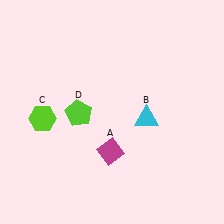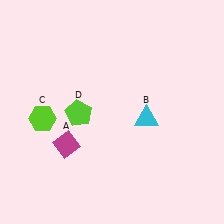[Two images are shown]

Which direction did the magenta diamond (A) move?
The magenta diamond (A) moved left.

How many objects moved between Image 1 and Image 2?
1 object moved between the two images.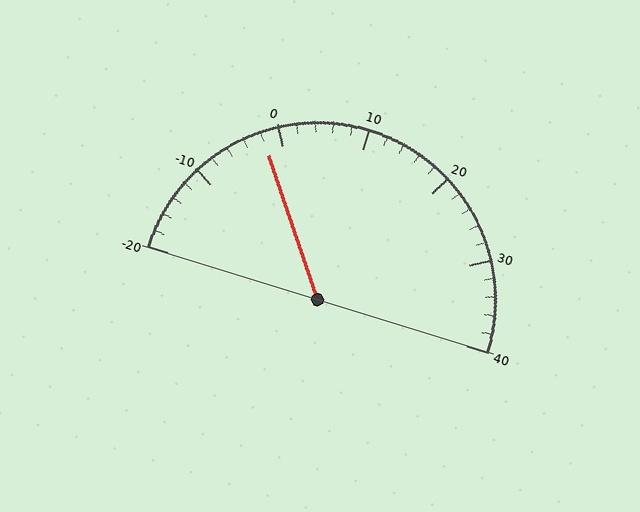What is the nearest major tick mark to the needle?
The nearest major tick mark is 0.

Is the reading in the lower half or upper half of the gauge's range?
The reading is in the lower half of the range (-20 to 40).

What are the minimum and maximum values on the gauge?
The gauge ranges from -20 to 40.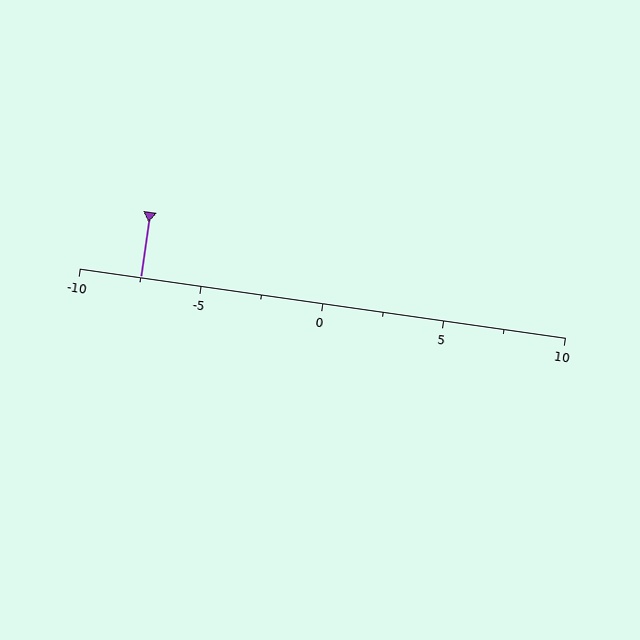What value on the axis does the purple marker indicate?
The marker indicates approximately -7.5.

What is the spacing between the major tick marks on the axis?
The major ticks are spaced 5 apart.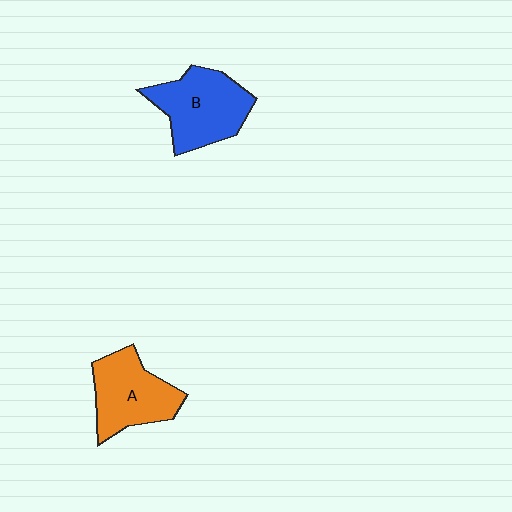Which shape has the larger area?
Shape B (blue).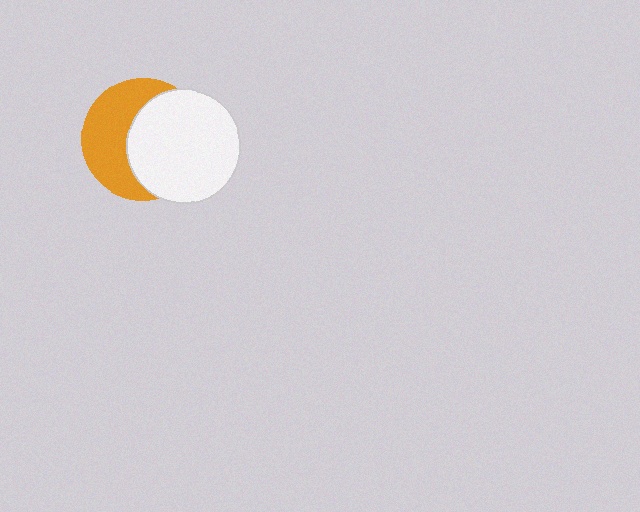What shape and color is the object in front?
The object in front is a white circle.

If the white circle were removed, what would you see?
You would see the complete orange circle.